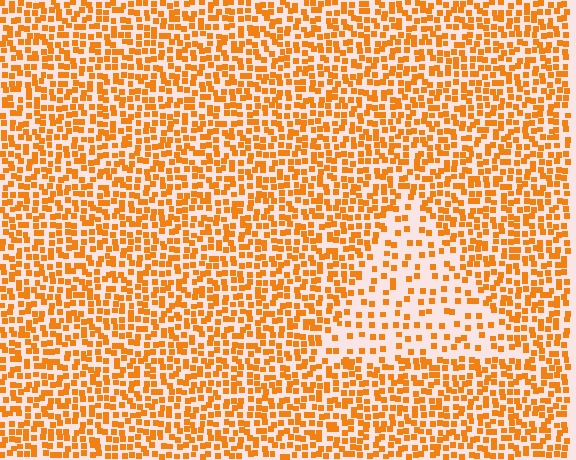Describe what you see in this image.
The image contains small orange elements arranged at two different densities. A triangle-shaped region is visible where the elements are less densely packed than the surrounding area.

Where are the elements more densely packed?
The elements are more densely packed outside the triangle boundary.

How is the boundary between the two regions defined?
The boundary is defined by a change in element density (approximately 2.2x ratio). All elements are the same color, size, and shape.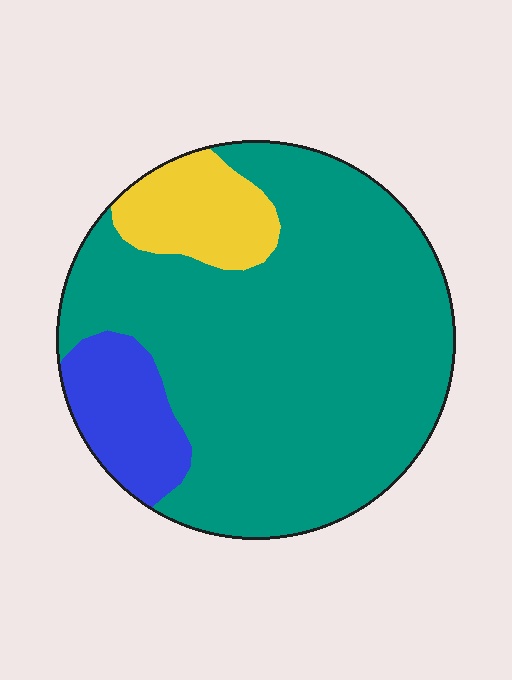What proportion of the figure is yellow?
Yellow covers 11% of the figure.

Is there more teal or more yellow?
Teal.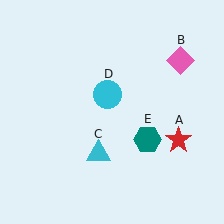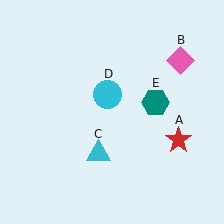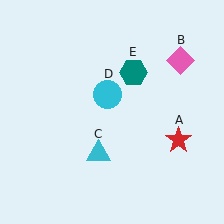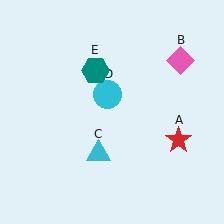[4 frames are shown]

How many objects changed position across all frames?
1 object changed position: teal hexagon (object E).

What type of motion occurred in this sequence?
The teal hexagon (object E) rotated counterclockwise around the center of the scene.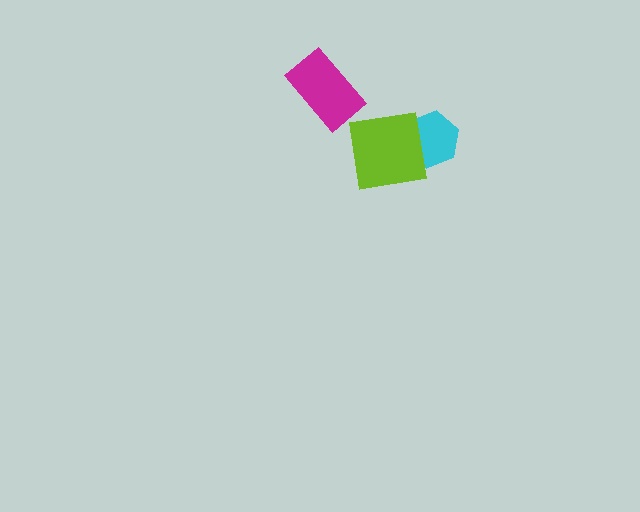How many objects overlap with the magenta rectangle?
0 objects overlap with the magenta rectangle.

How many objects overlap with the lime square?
1 object overlaps with the lime square.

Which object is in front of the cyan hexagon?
The lime square is in front of the cyan hexagon.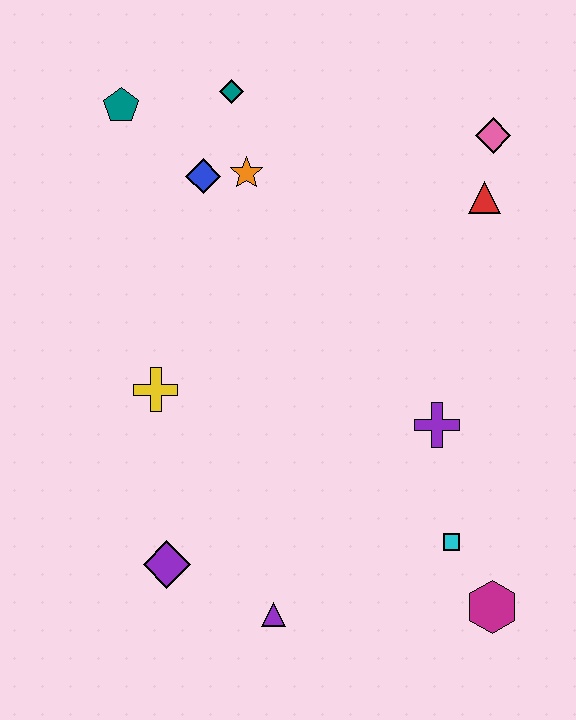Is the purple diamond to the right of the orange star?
No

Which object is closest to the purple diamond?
The purple triangle is closest to the purple diamond.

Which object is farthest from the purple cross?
The teal pentagon is farthest from the purple cross.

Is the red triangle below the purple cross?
No